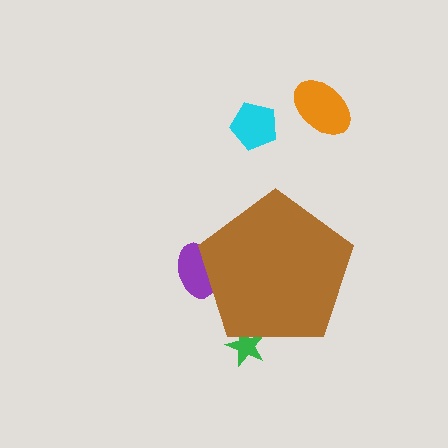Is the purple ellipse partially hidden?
Yes, the purple ellipse is partially hidden behind the brown pentagon.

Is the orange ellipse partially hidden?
No, the orange ellipse is fully visible.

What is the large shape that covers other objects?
A brown pentagon.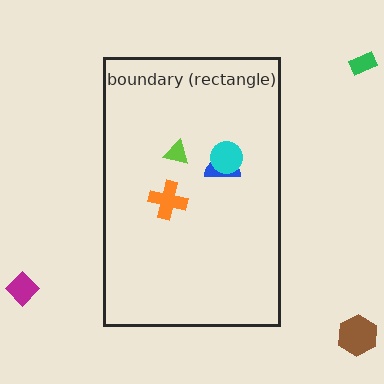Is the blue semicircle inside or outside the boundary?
Inside.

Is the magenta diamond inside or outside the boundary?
Outside.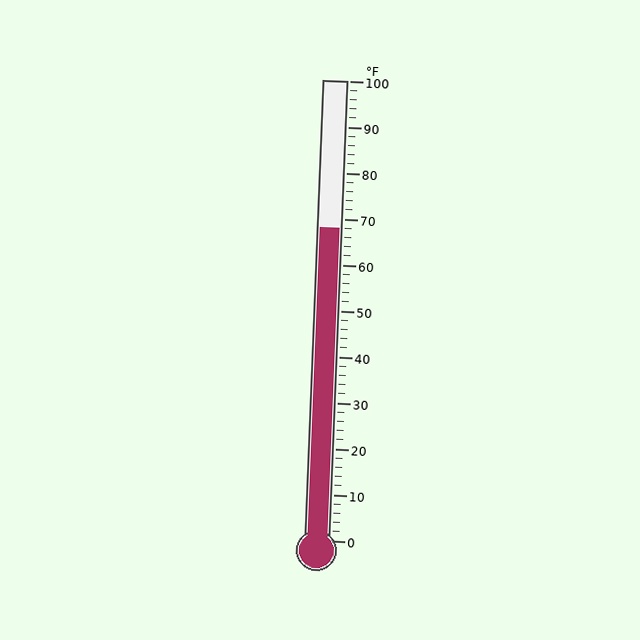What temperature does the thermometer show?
The thermometer shows approximately 68°F.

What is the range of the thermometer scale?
The thermometer scale ranges from 0°F to 100°F.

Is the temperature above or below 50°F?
The temperature is above 50°F.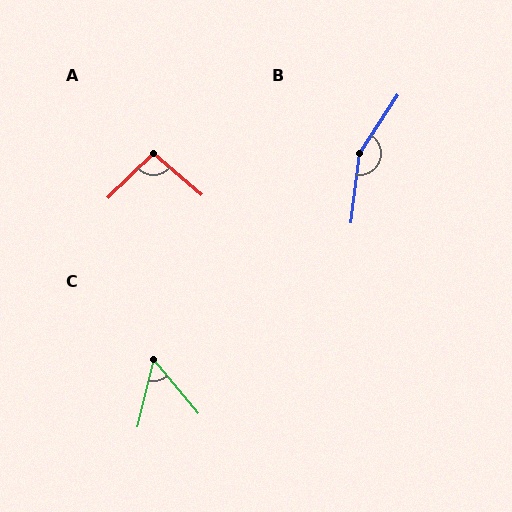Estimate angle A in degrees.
Approximately 95 degrees.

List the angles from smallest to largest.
C (53°), A (95°), B (154°).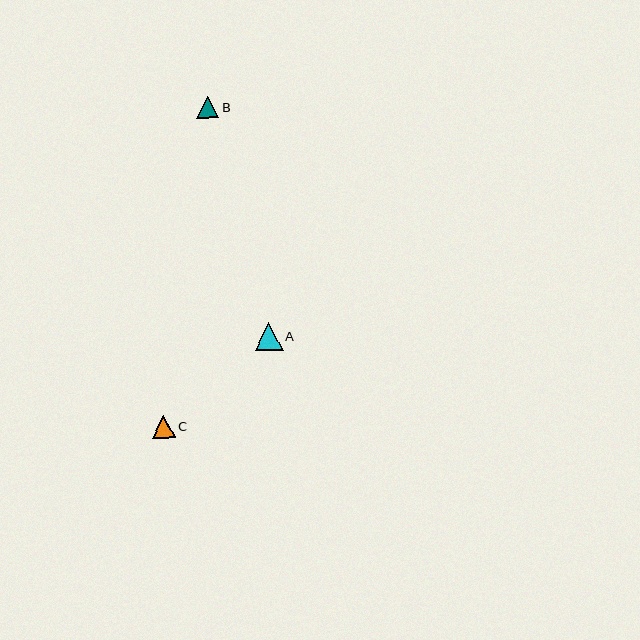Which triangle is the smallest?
Triangle B is the smallest with a size of approximately 22 pixels.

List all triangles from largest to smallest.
From largest to smallest: A, C, B.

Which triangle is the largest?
Triangle A is the largest with a size of approximately 28 pixels.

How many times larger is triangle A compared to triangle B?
Triangle A is approximately 1.3 times the size of triangle B.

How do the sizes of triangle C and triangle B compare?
Triangle C and triangle B are approximately the same size.